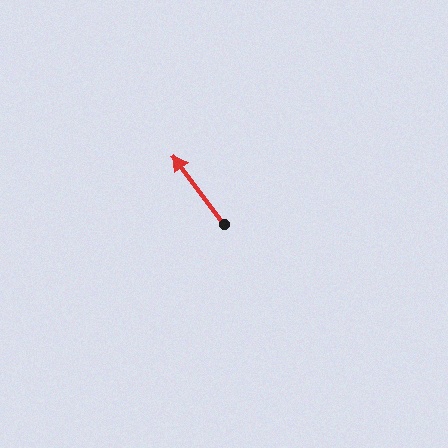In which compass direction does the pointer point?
Northwest.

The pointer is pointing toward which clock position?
Roughly 11 o'clock.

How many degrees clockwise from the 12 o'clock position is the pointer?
Approximately 323 degrees.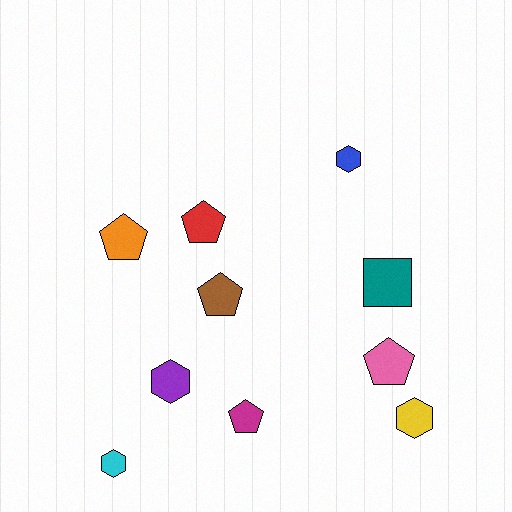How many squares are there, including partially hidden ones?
There is 1 square.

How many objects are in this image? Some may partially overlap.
There are 10 objects.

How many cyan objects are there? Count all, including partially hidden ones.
There is 1 cyan object.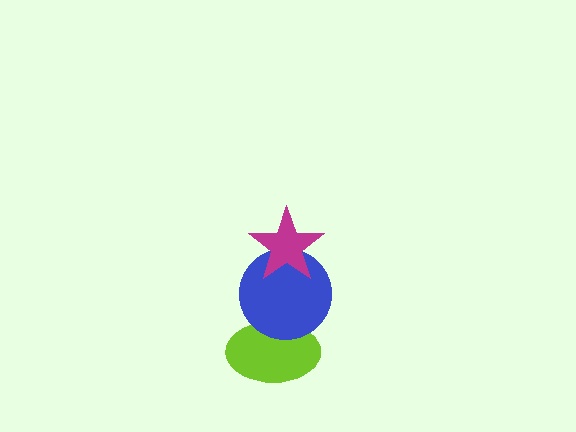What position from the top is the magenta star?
The magenta star is 1st from the top.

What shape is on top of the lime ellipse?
The blue circle is on top of the lime ellipse.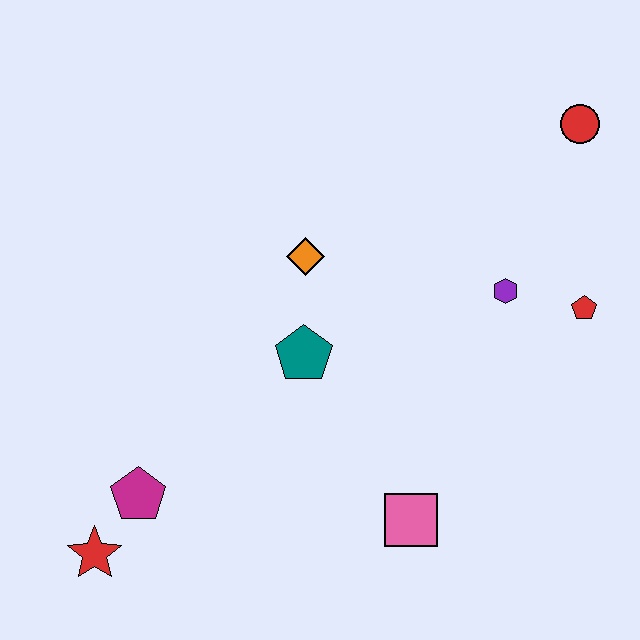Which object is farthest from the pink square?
The red circle is farthest from the pink square.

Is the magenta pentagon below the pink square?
No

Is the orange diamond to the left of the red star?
No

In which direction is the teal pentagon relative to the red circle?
The teal pentagon is to the left of the red circle.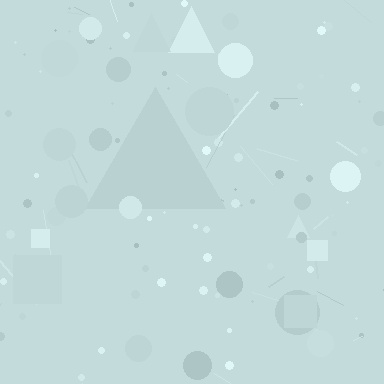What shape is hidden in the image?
A triangle is hidden in the image.